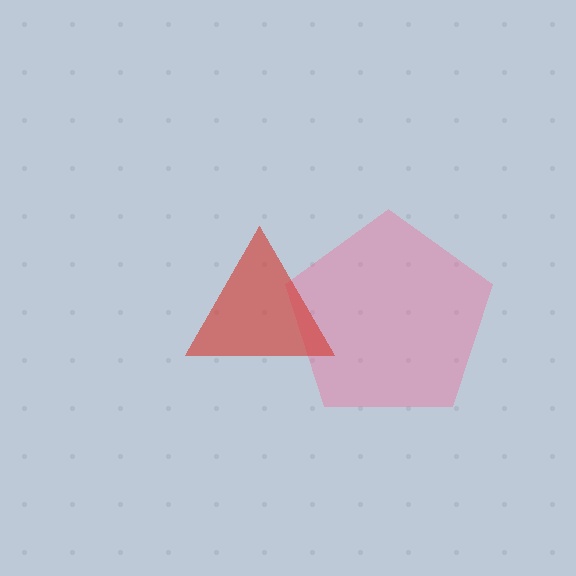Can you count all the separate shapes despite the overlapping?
Yes, there are 2 separate shapes.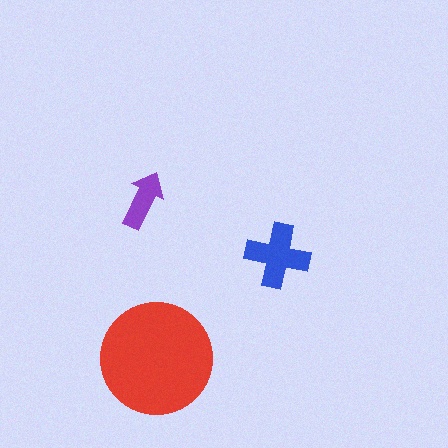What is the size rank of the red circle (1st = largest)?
1st.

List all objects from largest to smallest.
The red circle, the blue cross, the purple arrow.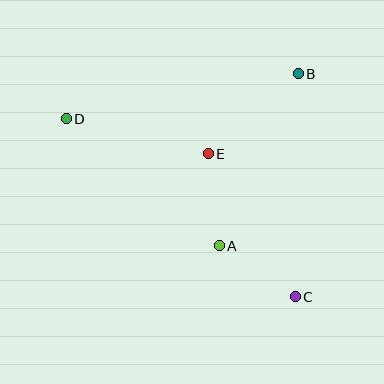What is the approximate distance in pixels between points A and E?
The distance between A and E is approximately 93 pixels.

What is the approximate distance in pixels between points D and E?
The distance between D and E is approximately 146 pixels.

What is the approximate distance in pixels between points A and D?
The distance between A and D is approximately 199 pixels.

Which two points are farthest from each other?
Points C and D are farthest from each other.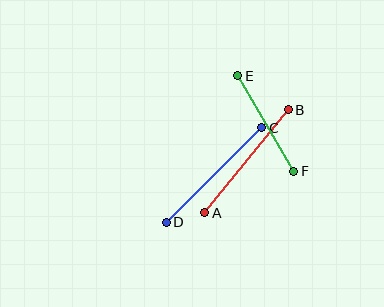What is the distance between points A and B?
The distance is approximately 132 pixels.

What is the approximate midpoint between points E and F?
The midpoint is at approximately (266, 123) pixels.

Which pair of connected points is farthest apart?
Points C and D are farthest apart.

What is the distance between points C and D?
The distance is approximately 135 pixels.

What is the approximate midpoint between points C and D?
The midpoint is at approximately (214, 175) pixels.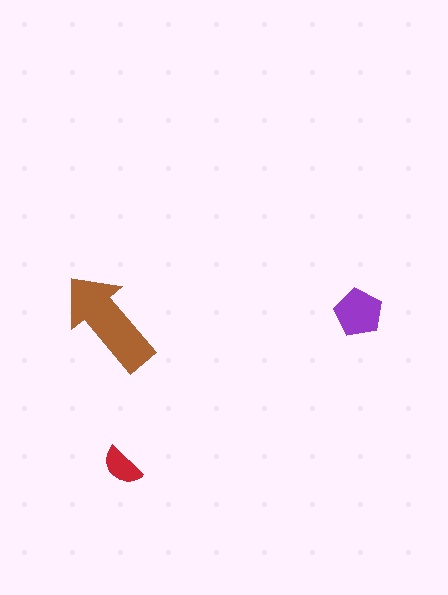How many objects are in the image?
There are 3 objects in the image.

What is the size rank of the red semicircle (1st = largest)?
3rd.